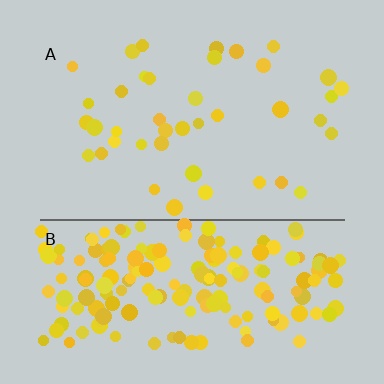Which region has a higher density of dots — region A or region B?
B (the bottom).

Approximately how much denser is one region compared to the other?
Approximately 4.5× — region B over region A.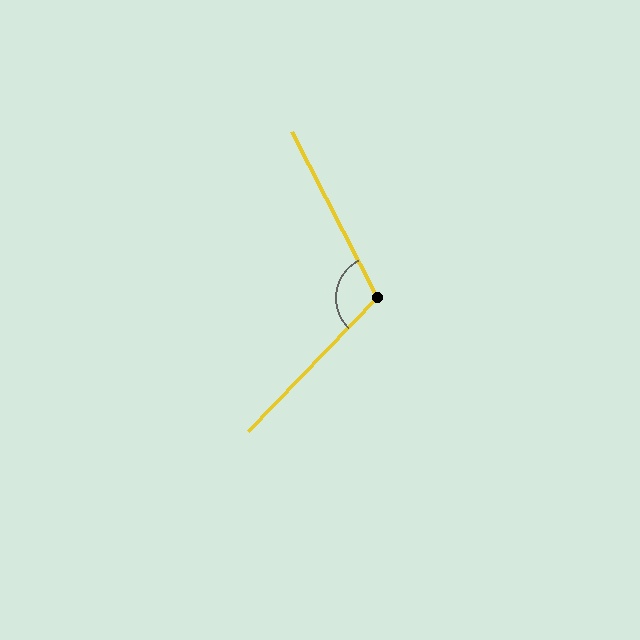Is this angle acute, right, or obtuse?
It is obtuse.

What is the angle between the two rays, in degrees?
Approximately 109 degrees.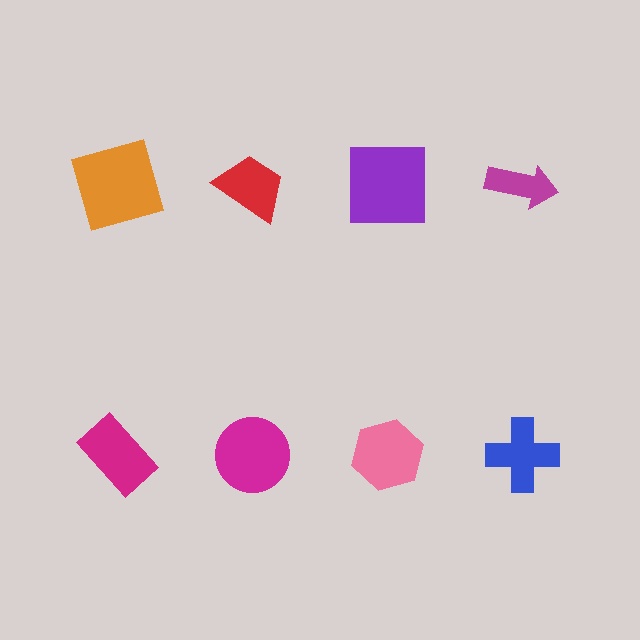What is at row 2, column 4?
A blue cross.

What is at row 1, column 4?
A magenta arrow.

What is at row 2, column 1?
A magenta rectangle.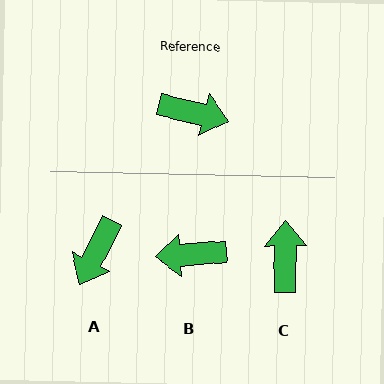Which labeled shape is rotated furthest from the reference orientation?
B, about 162 degrees away.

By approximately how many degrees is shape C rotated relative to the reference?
Approximately 103 degrees counter-clockwise.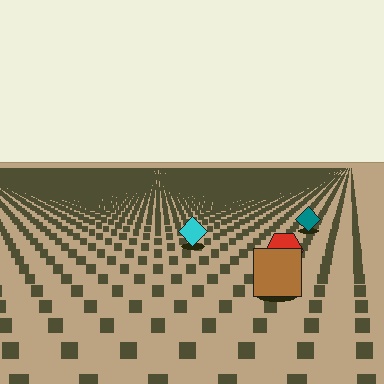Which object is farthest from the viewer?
The teal diamond is farthest from the viewer. It appears smaller and the ground texture around it is denser.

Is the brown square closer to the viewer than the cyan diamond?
Yes. The brown square is closer — you can tell from the texture gradient: the ground texture is coarser near it.